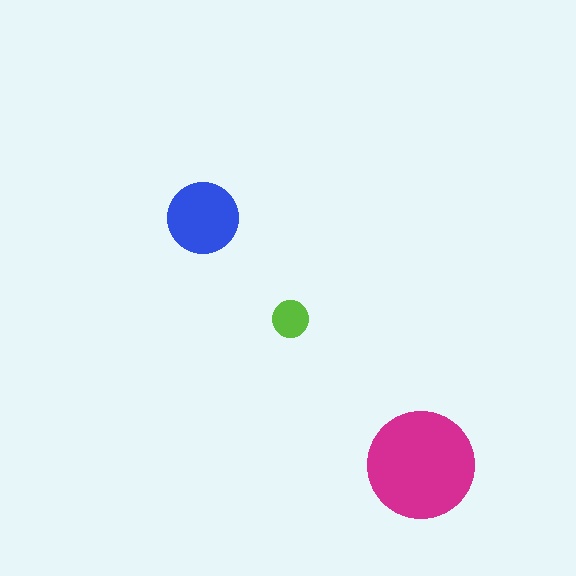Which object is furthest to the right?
The magenta circle is rightmost.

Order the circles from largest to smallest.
the magenta one, the blue one, the lime one.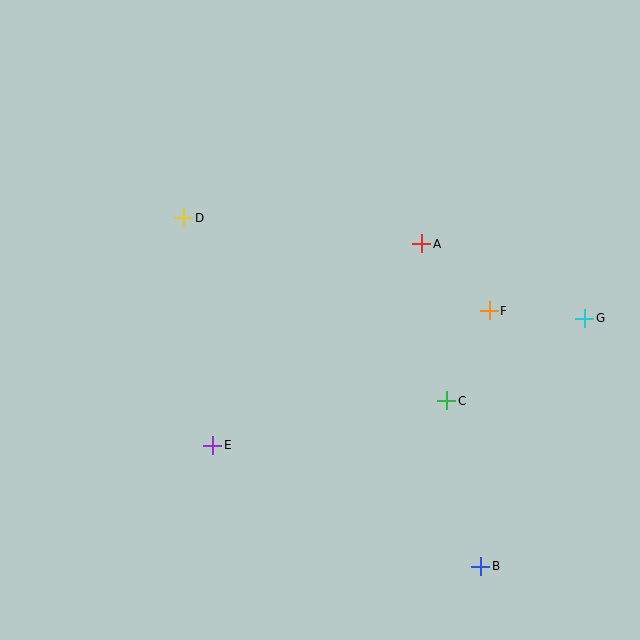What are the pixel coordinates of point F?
Point F is at (489, 311).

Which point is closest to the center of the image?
Point A at (422, 244) is closest to the center.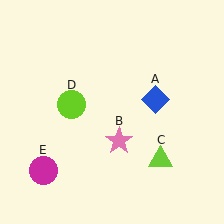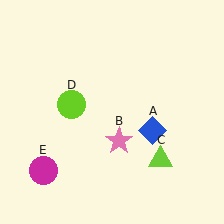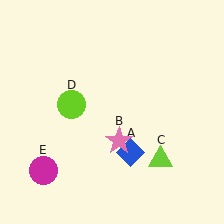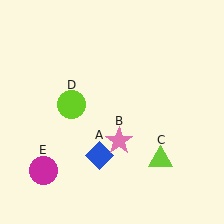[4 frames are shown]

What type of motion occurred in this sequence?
The blue diamond (object A) rotated clockwise around the center of the scene.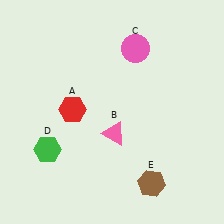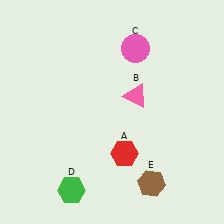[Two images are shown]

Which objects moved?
The objects that moved are: the red hexagon (A), the pink triangle (B), the green hexagon (D).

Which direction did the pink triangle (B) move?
The pink triangle (B) moved up.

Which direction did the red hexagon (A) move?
The red hexagon (A) moved right.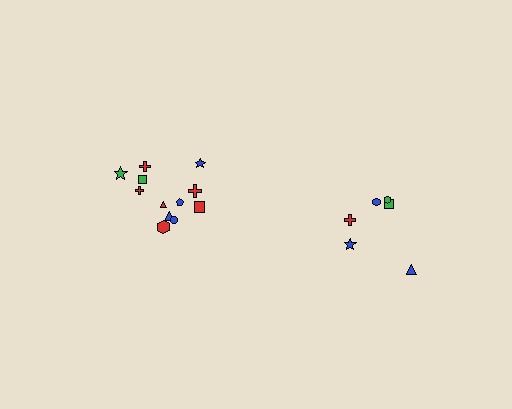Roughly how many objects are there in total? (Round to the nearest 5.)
Roughly 20 objects in total.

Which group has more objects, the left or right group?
The left group.